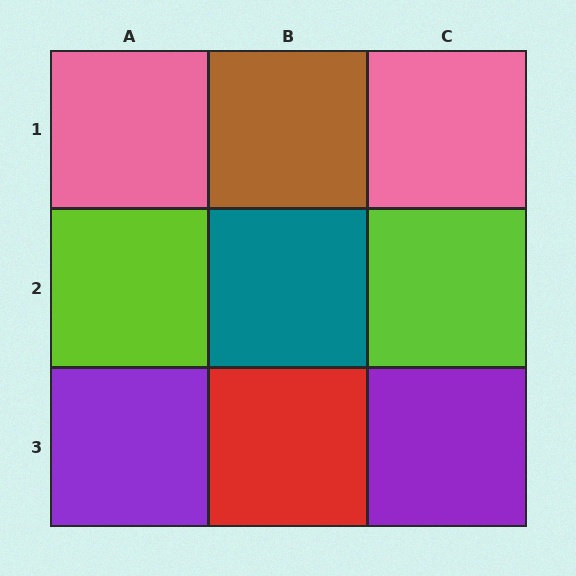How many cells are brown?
1 cell is brown.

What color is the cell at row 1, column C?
Pink.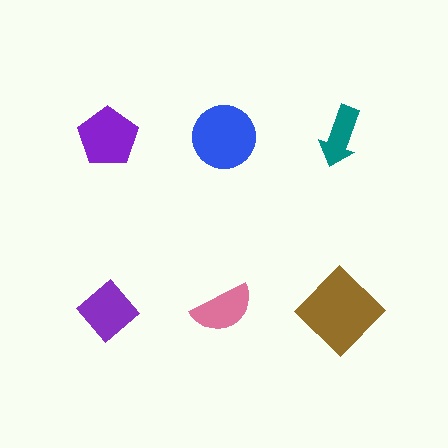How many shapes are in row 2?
3 shapes.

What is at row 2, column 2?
A pink semicircle.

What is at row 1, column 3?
A teal arrow.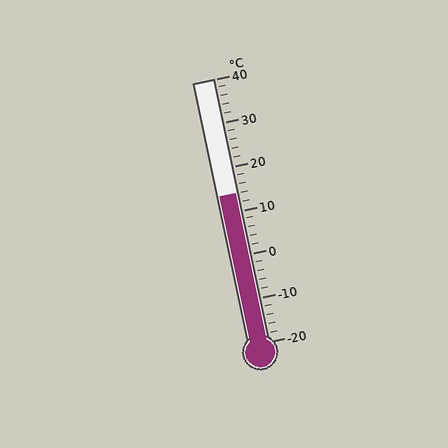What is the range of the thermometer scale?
The thermometer scale ranges from -20°C to 40°C.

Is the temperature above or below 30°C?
The temperature is below 30°C.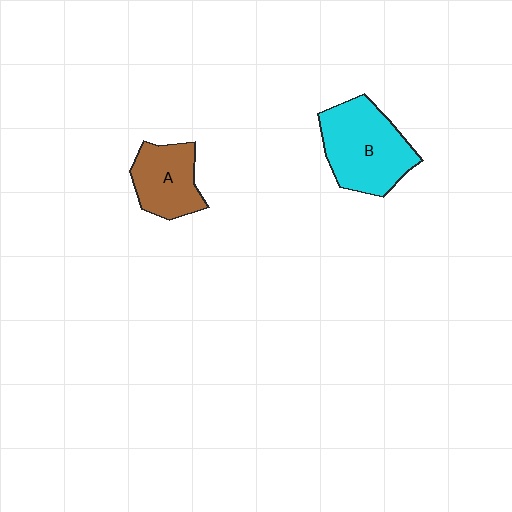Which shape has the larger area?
Shape B (cyan).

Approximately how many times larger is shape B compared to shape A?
Approximately 1.5 times.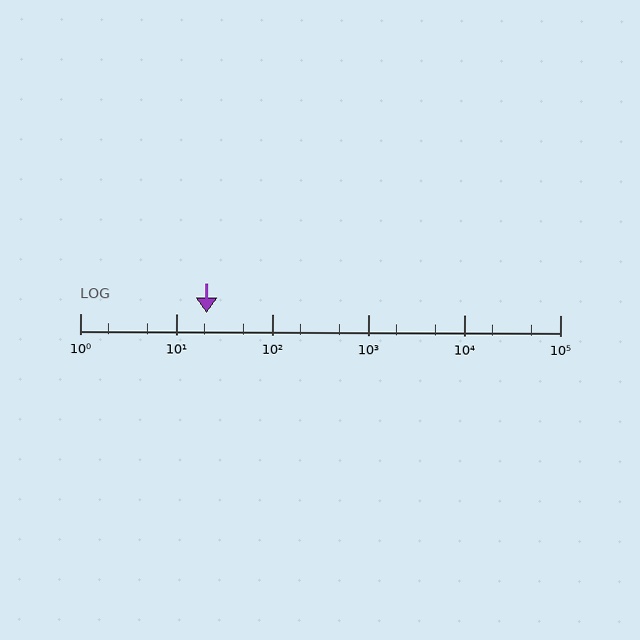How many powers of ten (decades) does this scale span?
The scale spans 5 decades, from 1 to 100000.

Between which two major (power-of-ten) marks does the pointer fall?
The pointer is between 10 and 100.